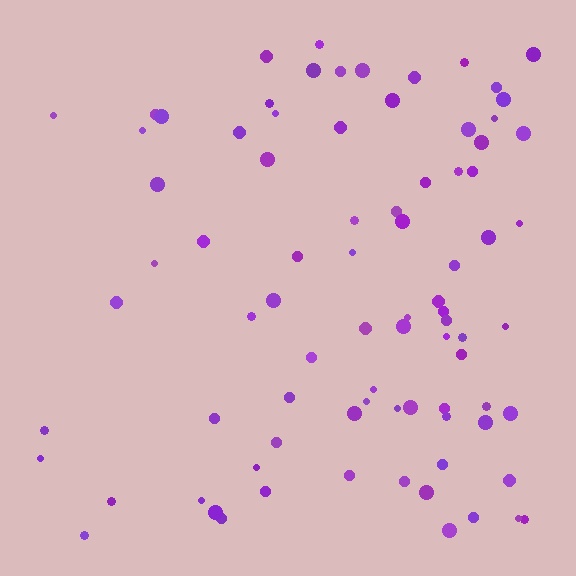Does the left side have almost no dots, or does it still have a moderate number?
Still a moderate number, just noticeably fewer than the right.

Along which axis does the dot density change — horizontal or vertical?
Horizontal.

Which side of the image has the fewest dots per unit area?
The left.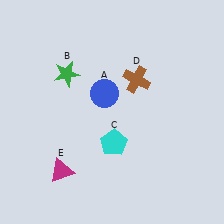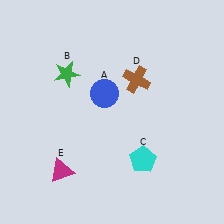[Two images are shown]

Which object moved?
The cyan pentagon (C) moved right.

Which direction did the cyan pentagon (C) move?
The cyan pentagon (C) moved right.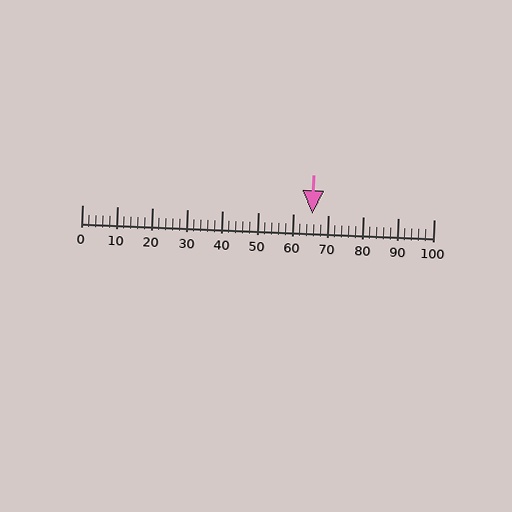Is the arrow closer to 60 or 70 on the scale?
The arrow is closer to 70.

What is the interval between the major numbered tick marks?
The major tick marks are spaced 10 units apart.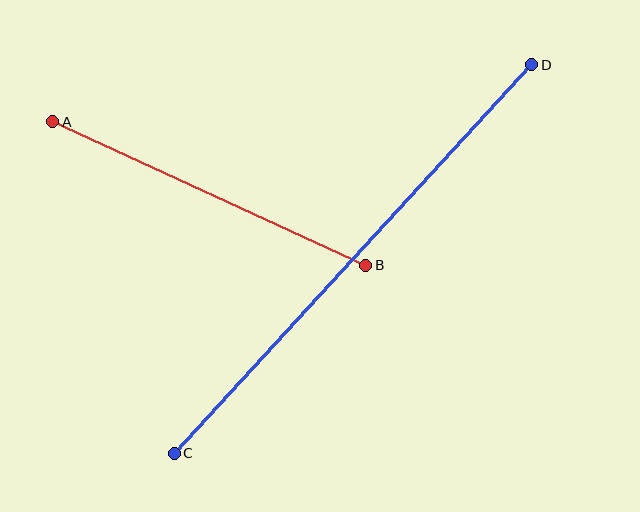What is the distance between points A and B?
The distance is approximately 344 pixels.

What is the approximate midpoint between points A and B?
The midpoint is at approximately (209, 194) pixels.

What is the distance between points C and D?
The distance is approximately 528 pixels.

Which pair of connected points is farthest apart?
Points C and D are farthest apart.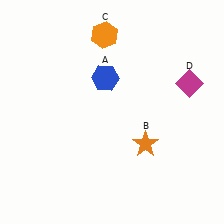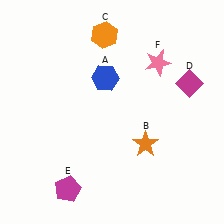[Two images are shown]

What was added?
A magenta pentagon (E), a pink star (F) were added in Image 2.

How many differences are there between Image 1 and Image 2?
There are 2 differences between the two images.